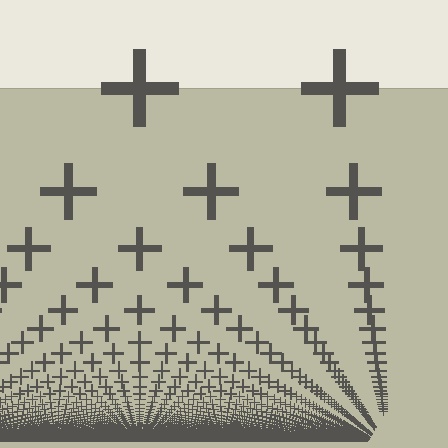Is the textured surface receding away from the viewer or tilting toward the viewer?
The surface appears to tilt toward the viewer. Texture elements get larger and sparser toward the top.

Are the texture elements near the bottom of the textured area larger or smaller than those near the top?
Smaller. The gradient is inverted — elements near the bottom are smaller and denser.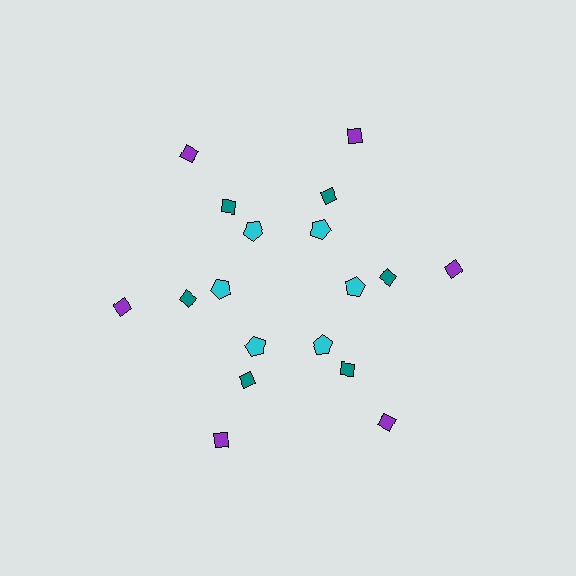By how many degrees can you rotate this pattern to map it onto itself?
The pattern maps onto itself every 60 degrees of rotation.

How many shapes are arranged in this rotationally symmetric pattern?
There are 18 shapes, arranged in 6 groups of 3.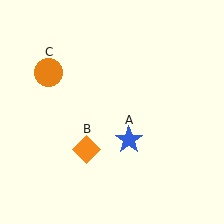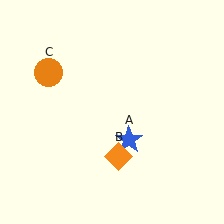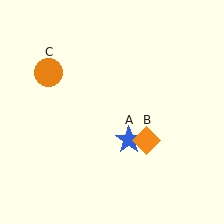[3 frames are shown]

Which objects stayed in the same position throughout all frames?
Blue star (object A) and orange circle (object C) remained stationary.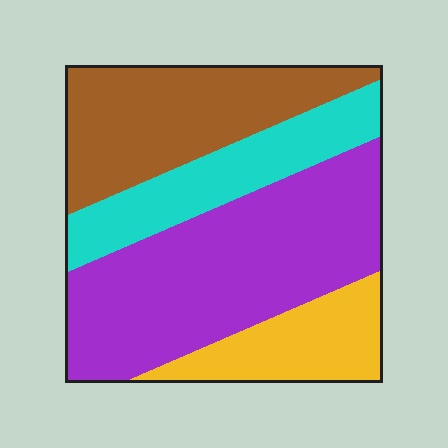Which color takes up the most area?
Purple, at roughly 40%.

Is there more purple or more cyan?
Purple.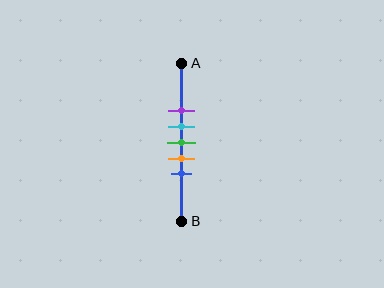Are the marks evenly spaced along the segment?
Yes, the marks are approximately evenly spaced.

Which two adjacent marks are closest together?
The cyan and green marks are the closest adjacent pair.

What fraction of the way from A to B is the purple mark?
The purple mark is approximately 30% (0.3) of the way from A to B.